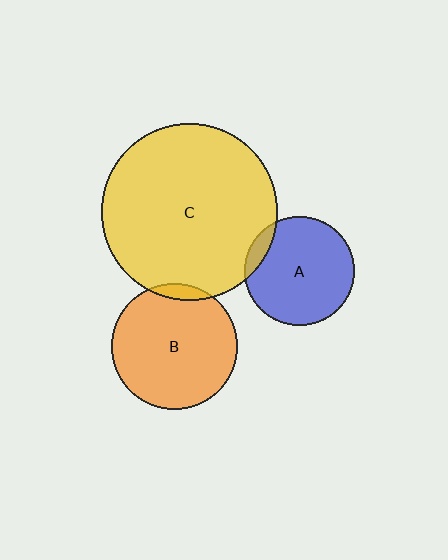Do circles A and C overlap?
Yes.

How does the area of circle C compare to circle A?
Approximately 2.6 times.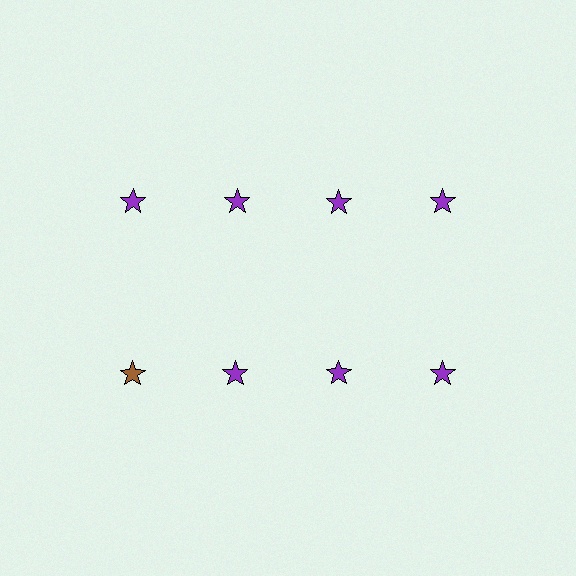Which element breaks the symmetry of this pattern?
The brown star in the second row, leftmost column breaks the symmetry. All other shapes are purple stars.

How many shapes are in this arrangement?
There are 8 shapes arranged in a grid pattern.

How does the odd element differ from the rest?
It has a different color: brown instead of purple.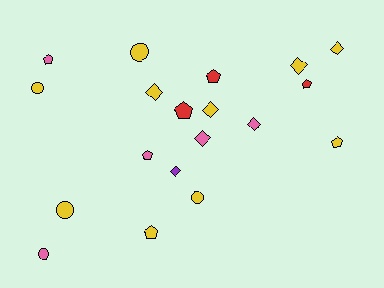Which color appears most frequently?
Yellow, with 10 objects.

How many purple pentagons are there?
There are no purple pentagons.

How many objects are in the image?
There are 19 objects.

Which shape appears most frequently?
Pentagon, with 7 objects.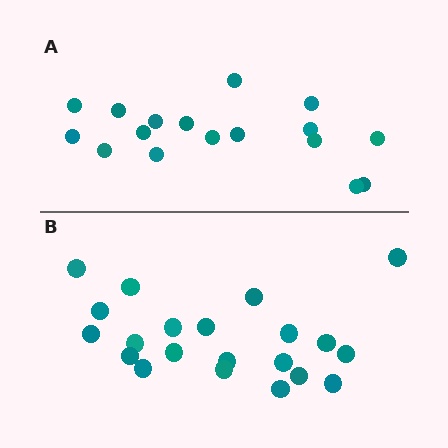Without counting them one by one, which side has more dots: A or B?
Region B (the bottom region) has more dots.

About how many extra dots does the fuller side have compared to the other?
Region B has about 4 more dots than region A.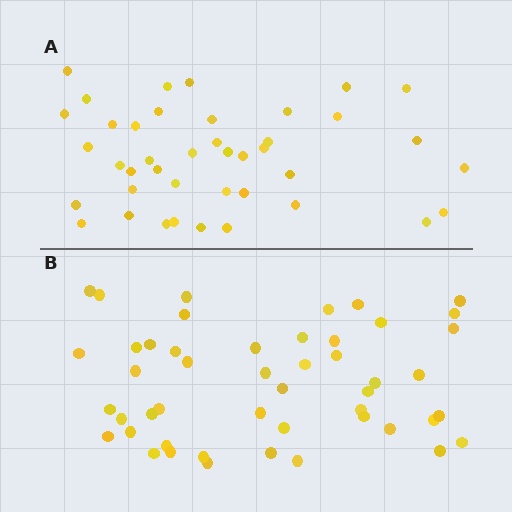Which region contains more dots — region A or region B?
Region B (the bottom region) has more dots.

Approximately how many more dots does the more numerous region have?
Region B has roughly 8 or so more dots than region A.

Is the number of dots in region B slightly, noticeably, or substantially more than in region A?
Region B has only slightly more — the two regions are fairly close. The ratio is roughly 1.2 to 1.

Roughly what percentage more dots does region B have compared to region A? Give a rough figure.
About 15% more.